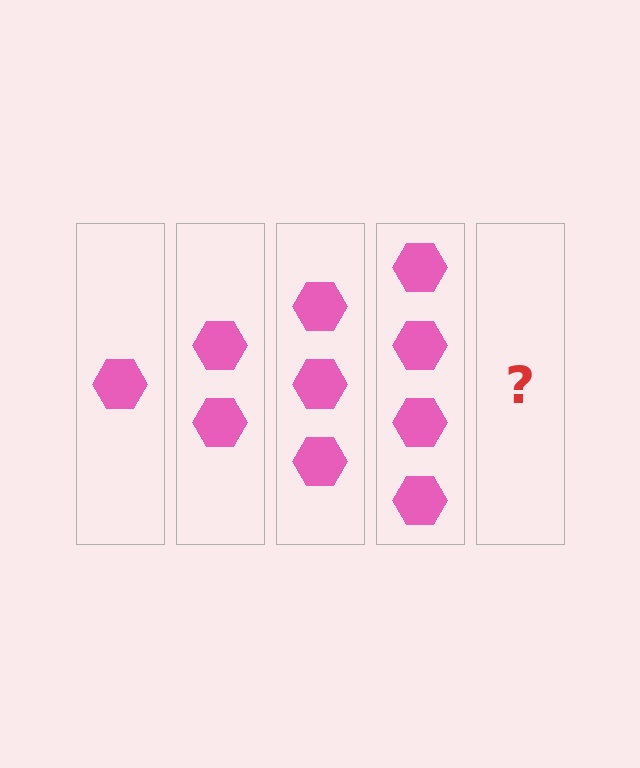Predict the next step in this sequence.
The next step is 5 hexagons.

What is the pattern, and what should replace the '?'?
The pattern is that each step adds one more hexagon. The '?' should be 5 hexagons.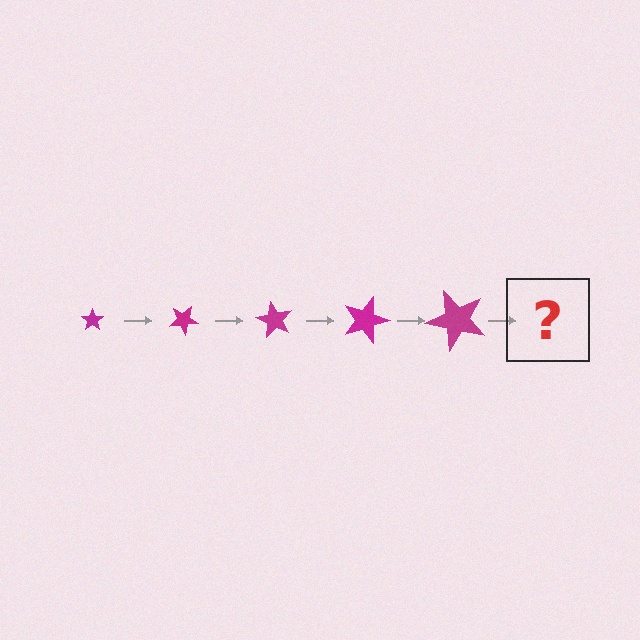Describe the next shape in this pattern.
It should be a star, larger than the previous one and rotated 150 degrees from the start.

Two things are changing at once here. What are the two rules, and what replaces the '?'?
The two rules are that the star grows larger each step and it rotates 30 degrees each step. The '?' should be a star, larger than the previous one and rotated 150 degrees from the start.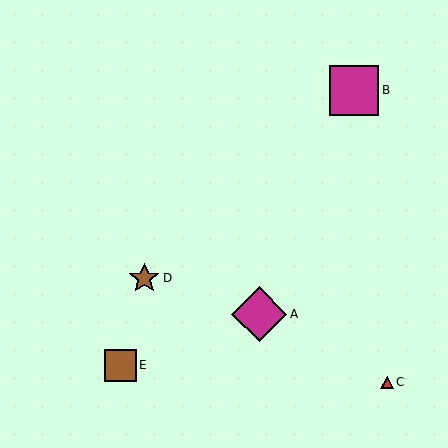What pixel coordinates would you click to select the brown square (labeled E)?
Click at (120, 365) to select the brown square E.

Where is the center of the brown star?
The center of the brown star is at (144, 278).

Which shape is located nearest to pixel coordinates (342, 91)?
The magenta square (labeled B) at (354, 90) is nearest to that location.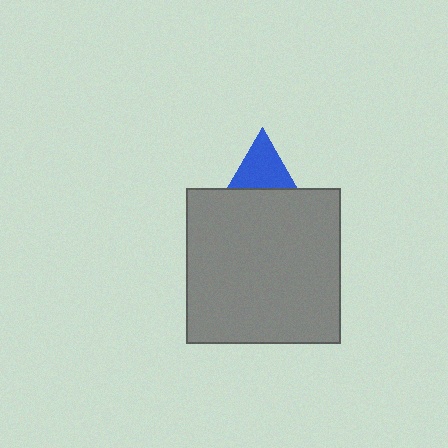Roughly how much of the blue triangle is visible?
About half of it is visible (roughly 47%).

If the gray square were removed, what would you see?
You would see the complete blue triangle.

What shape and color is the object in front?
The object in front is a gray square.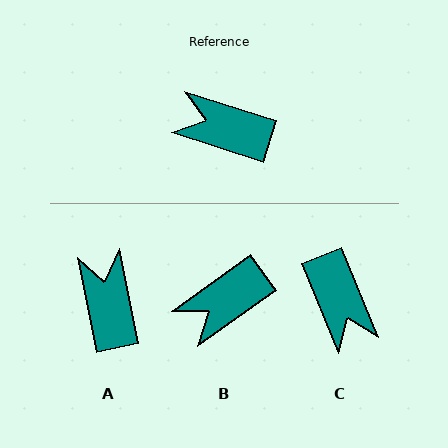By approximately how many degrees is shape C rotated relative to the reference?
Approximately 130 degrees counter-clockwise.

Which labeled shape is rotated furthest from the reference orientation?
C, about 130 degrees away.